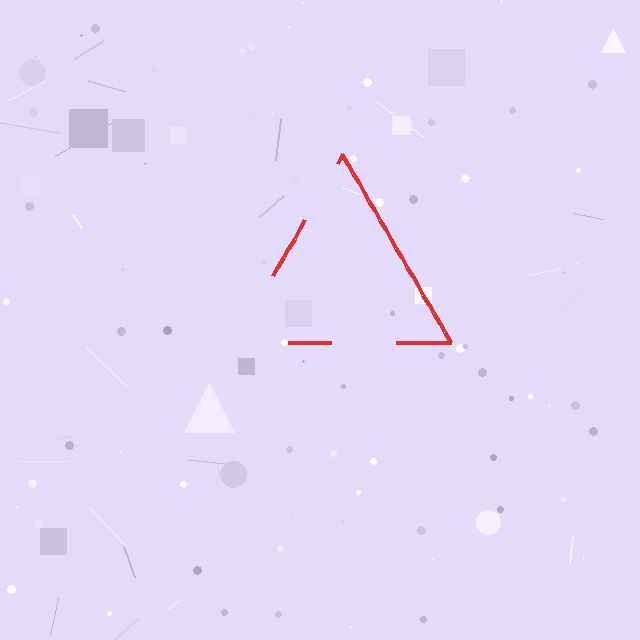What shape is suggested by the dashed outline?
The dashed outline suggests a triangle.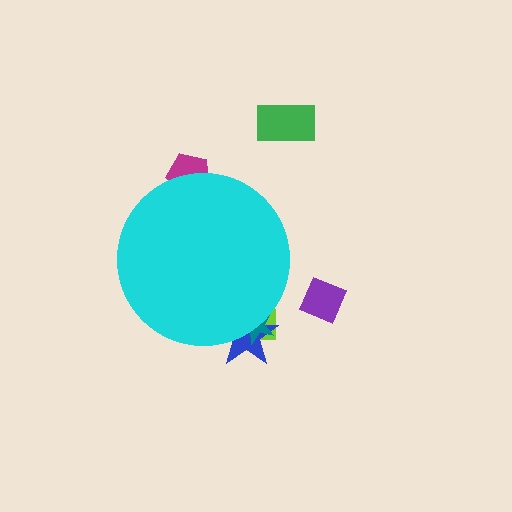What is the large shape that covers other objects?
A cyan circle.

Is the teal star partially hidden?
Yes, the teal star is partially hidden behind the cyan circle.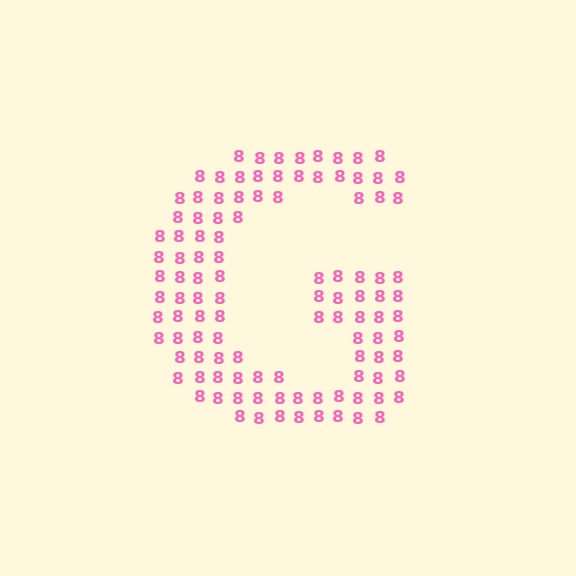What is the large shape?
The large shape is the letter G.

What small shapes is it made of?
It is made of small digit 8's.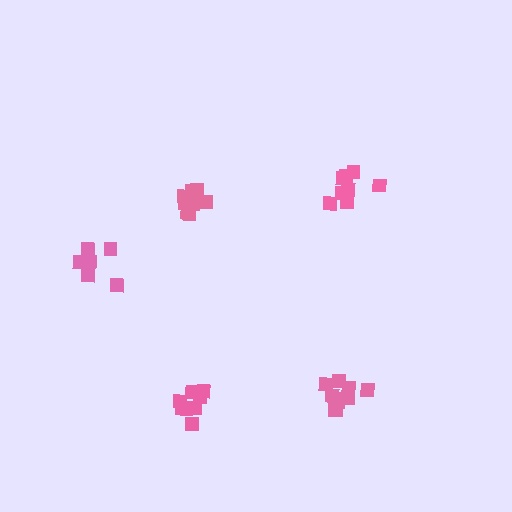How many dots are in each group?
Group 1: 9 dots, Group 2: 9 dots, Group 3: 11 dots, Group 4: 6 dots, Group 5: 8 dots (43 total).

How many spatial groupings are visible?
There are 5 spatial groupings.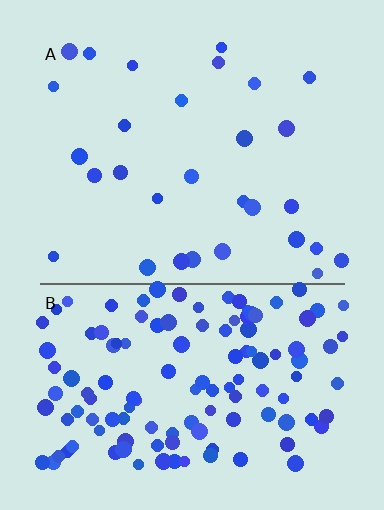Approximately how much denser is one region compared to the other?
Approximately 4.5× — region B over region A.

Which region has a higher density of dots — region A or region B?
B (the bottom).